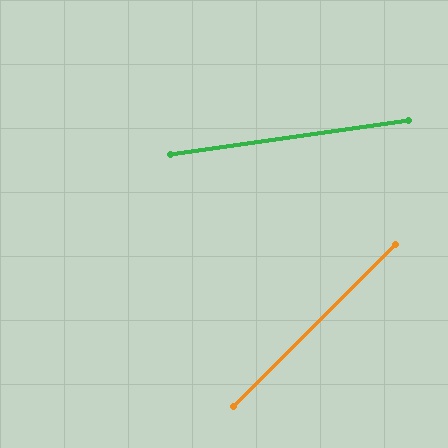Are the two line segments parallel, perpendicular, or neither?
Neither parallel nor perpendicular — they differ by about 37°.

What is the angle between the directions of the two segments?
Approximately 37 degrees.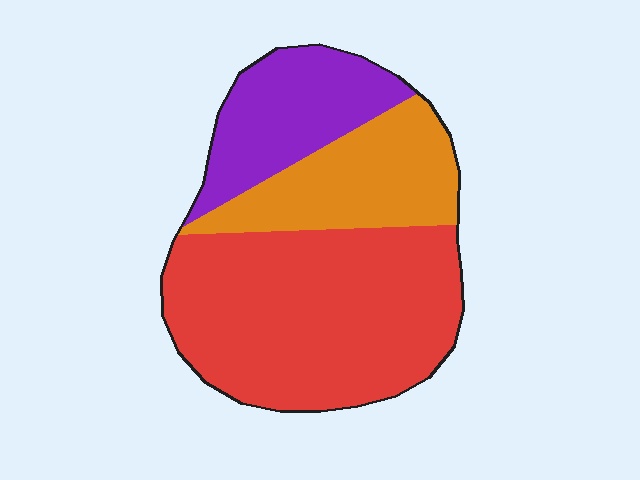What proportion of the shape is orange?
Orange covers about 25% of the shape.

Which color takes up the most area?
Red, at roughly 55%.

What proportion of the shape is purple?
Purple takes up about one fifth (1/5) of the shape.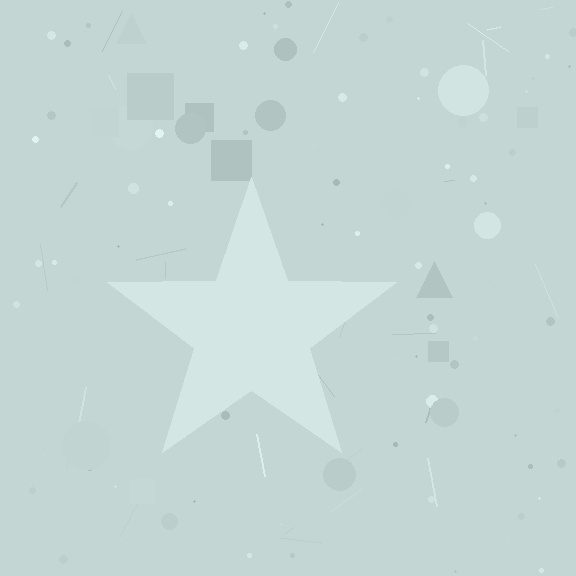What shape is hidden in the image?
A star is hidden in the image.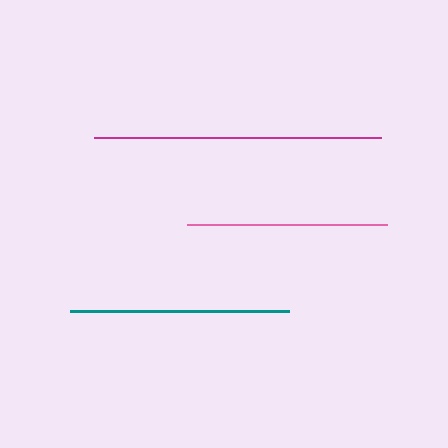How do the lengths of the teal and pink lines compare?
The teal and pink lines are approximately the same length.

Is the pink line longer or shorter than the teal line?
The teal line is longer than the pink line.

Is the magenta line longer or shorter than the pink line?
The magenta line is longer than the pink line.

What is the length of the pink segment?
The pink segment is approximately 200 pixels long.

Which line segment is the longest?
The magenta line is the longest at approximately 287 pixels.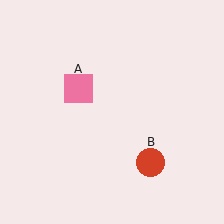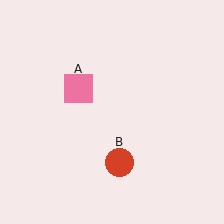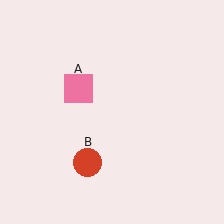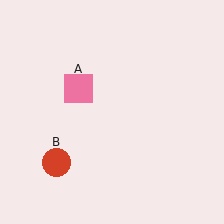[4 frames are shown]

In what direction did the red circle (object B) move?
The red circle (object B) moved left.